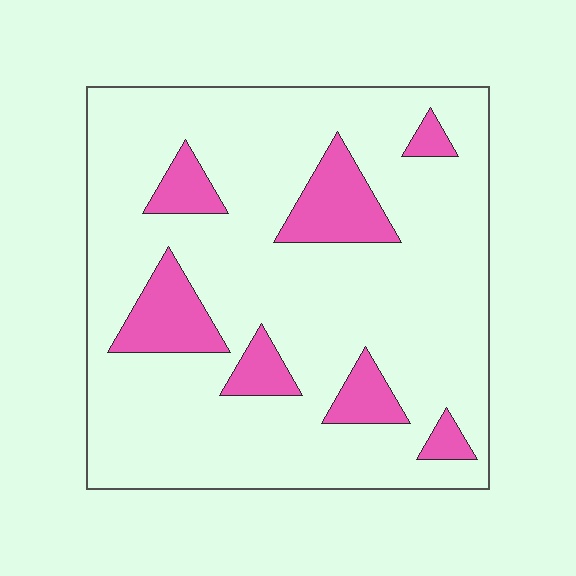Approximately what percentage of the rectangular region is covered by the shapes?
Approximately 15%.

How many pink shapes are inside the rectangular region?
7.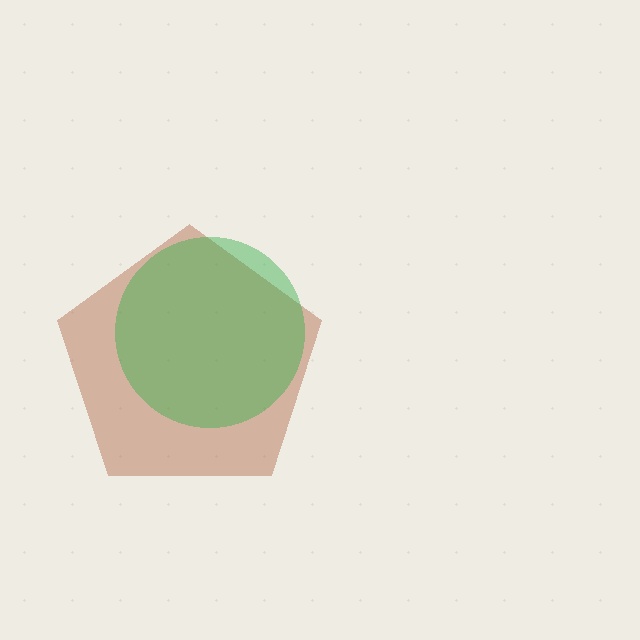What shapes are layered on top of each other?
The layered shapes are: a brown pentagon, a green circle.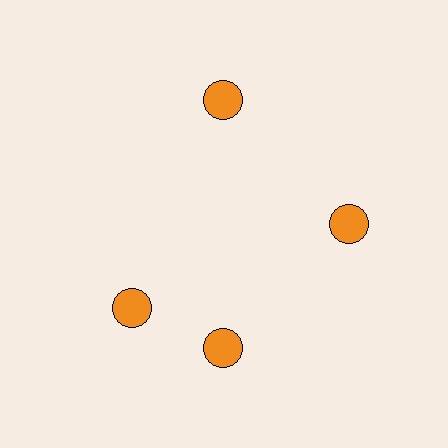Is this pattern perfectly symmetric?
No. The 4 orange circles are arranged in a ring, but one element near the 9 o'clock position is rotated out of alignment along the ring, breaking the 4-fold rotational symmetry.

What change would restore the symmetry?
The symmetry would be restored by rotating it back into even spacing with its neighbors so that all 4 circles sit at equal angles and equal distance from the center.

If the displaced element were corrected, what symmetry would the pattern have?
It would have 4-fold rotational symmetry — the pattern would map onto itself every 90 degrees.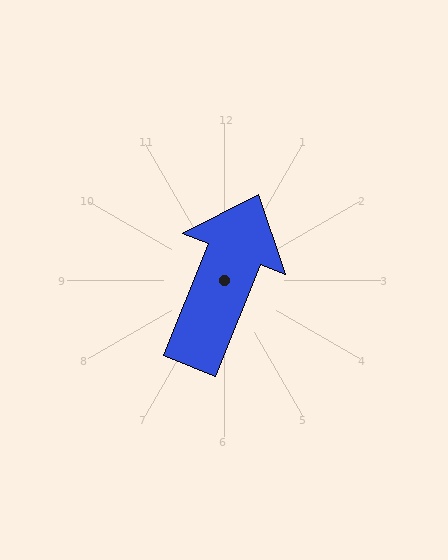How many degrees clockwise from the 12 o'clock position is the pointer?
Approximately 22 degrees.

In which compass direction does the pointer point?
North.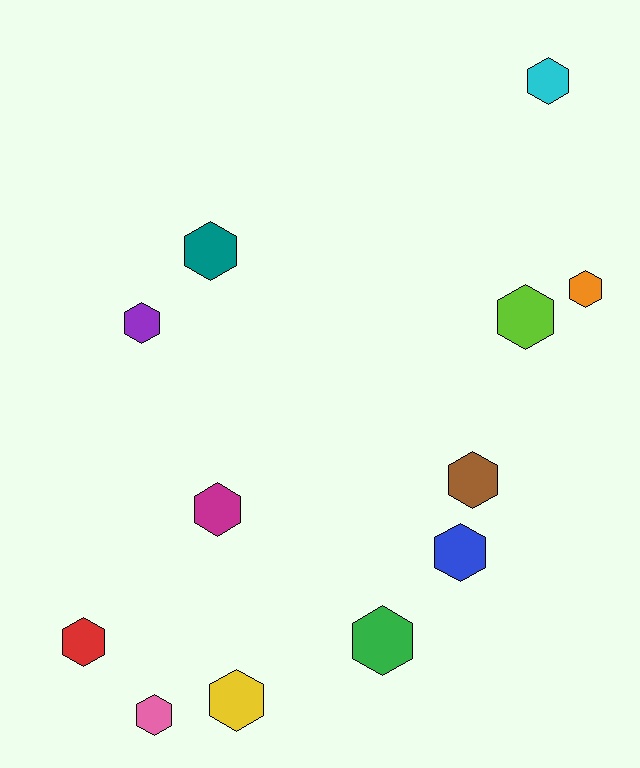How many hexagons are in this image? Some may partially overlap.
There are 12 hexagons.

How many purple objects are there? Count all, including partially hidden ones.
There is 1 purple object.